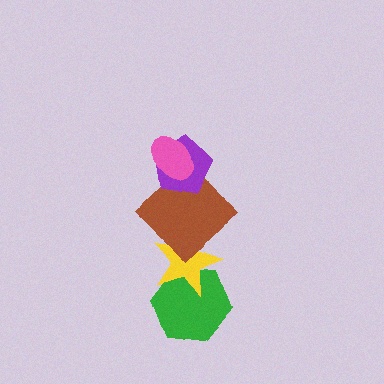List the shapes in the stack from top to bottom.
From top to bottom: the pink ellipse, the purple pentagon, the brown diamond, the yellow star, the green hexagon.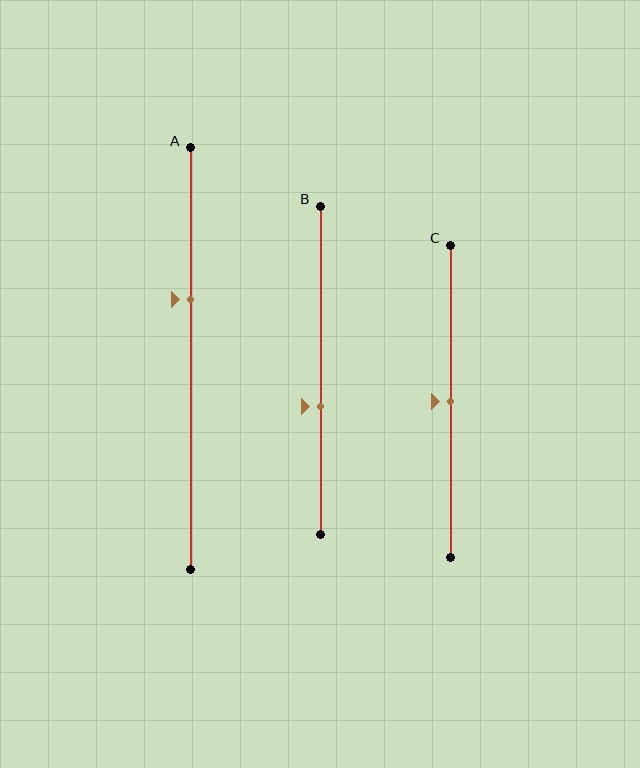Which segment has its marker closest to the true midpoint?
Segment C has its marker closest to the true midpoint.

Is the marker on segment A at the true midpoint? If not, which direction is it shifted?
No, the marker on segment A is shifted upward by about 14% of the segment length.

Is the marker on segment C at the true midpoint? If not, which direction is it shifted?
Yes, the marker on segment C is at the true midpoint.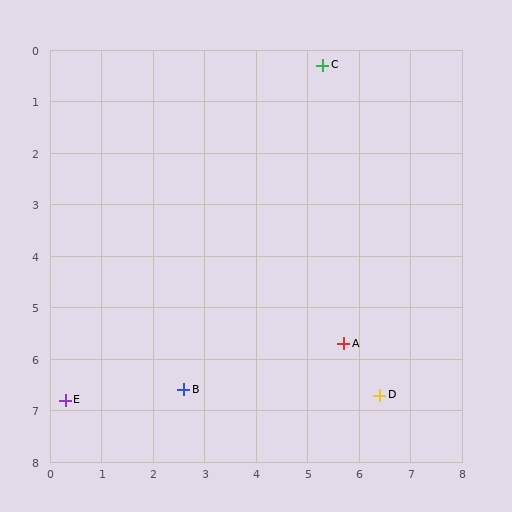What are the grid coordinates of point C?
Point C is at approximately (5.3, 0.3).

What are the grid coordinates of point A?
Point A is at approximately (5.7, 5.7).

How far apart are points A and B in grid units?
Points A and B are about 3.2 grid units apart.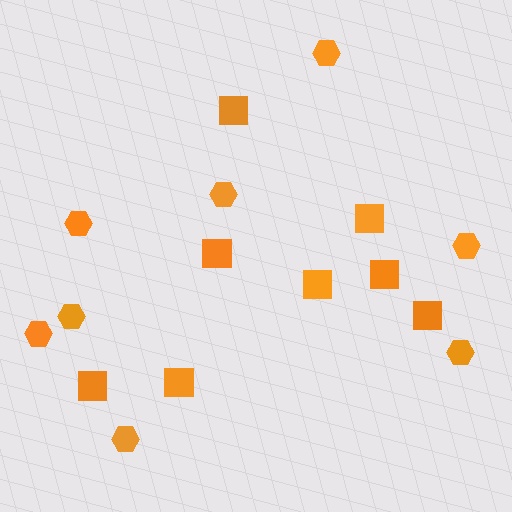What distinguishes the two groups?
There are 2 groups: one group of squares (8) and one group of hexagons (8).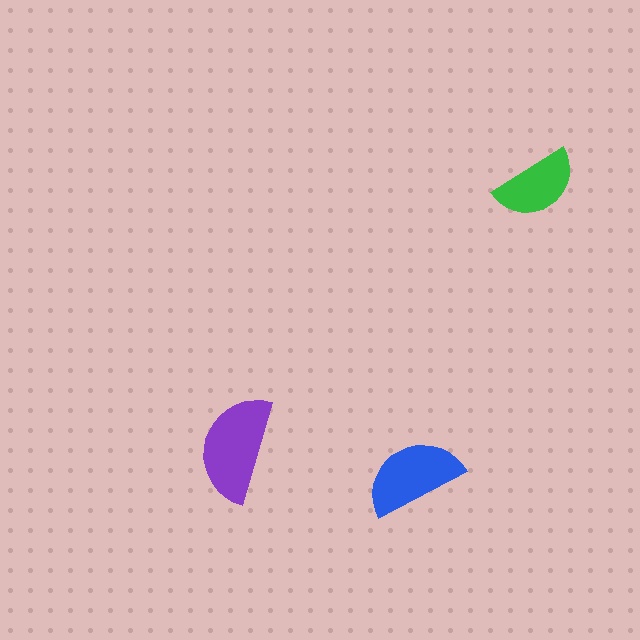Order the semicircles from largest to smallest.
the purple one, the blue one, the green one.